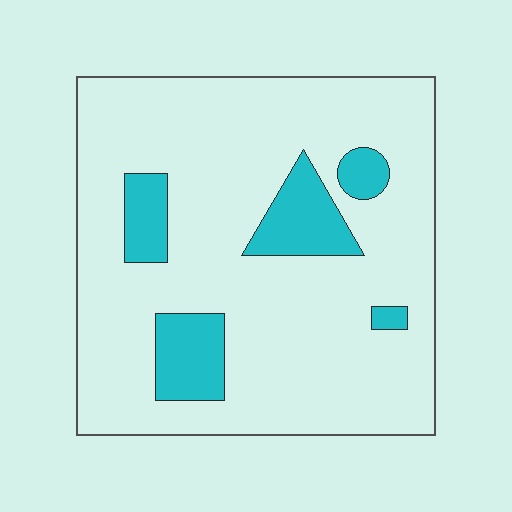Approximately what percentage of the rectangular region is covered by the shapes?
Approximately 15%.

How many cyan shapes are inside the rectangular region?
5.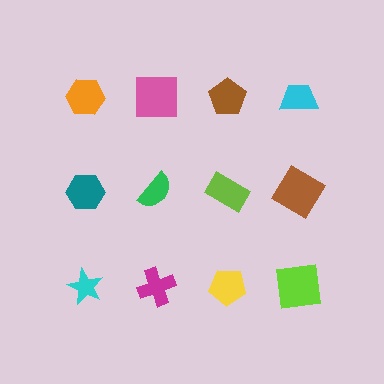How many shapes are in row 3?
4 shapes.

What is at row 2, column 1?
A teal hexagon.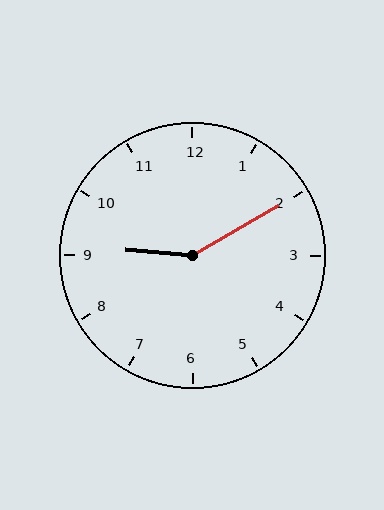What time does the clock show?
9:10.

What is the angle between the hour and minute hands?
Approximately 145 degrees.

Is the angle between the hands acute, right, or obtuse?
It is obtuse.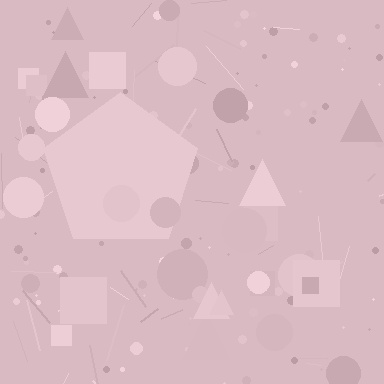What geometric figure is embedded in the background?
A pentagon is embedded in the background.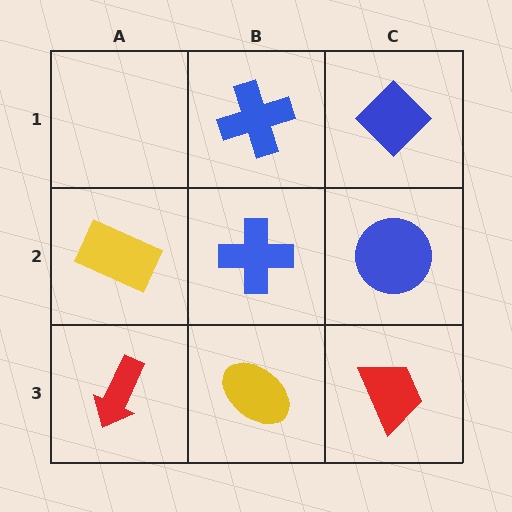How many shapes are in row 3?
3 shapes.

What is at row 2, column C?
A blue circle.